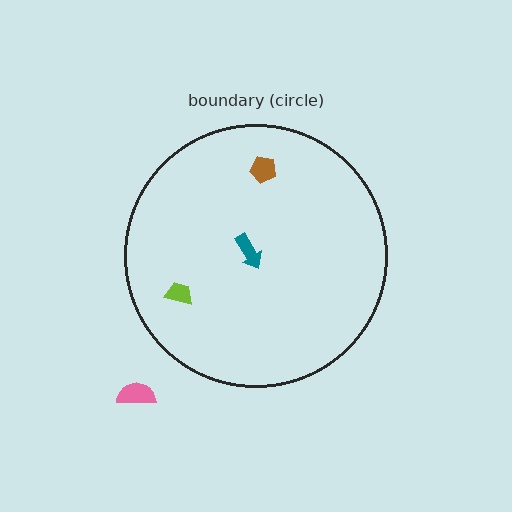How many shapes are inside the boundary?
3 inside, 1 outside.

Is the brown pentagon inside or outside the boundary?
Inside.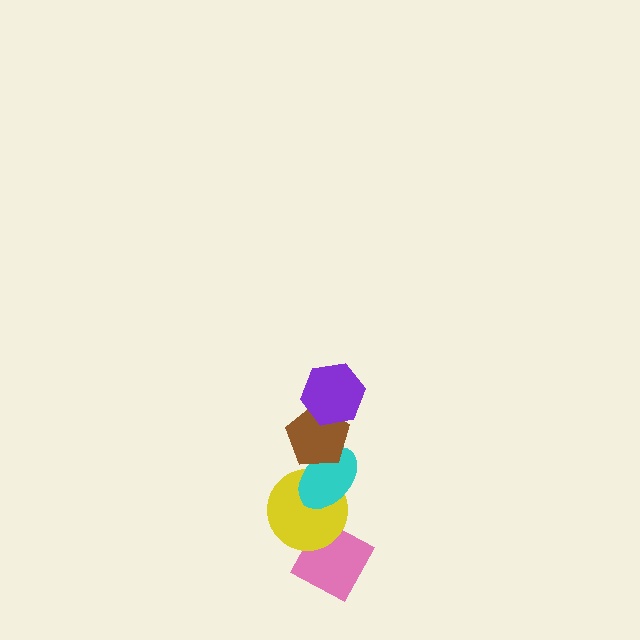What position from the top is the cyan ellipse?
The cyan ellipse is 3rd from the top.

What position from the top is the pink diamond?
The pink diamond is 5th from the top.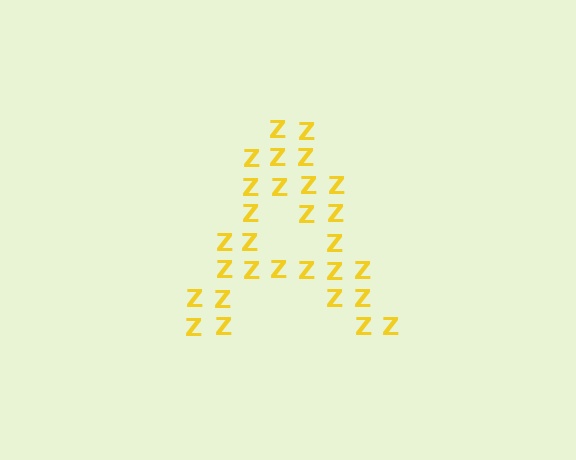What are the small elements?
The small elements are letter Z's.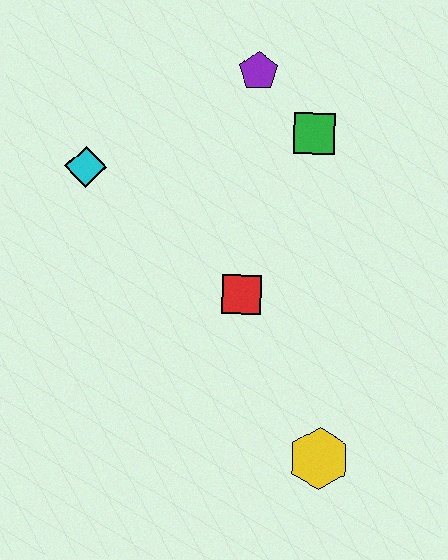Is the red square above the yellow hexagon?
Yes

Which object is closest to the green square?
The purple pentagon is closest to the green square.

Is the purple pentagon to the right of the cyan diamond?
Yes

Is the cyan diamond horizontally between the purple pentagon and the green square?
No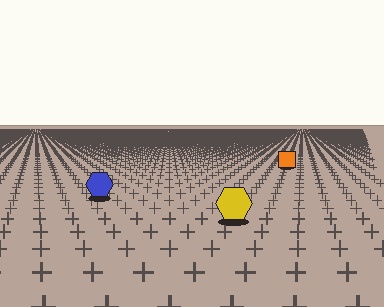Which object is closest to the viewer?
The yellow hexagon is closest. The texture marks near it are larger and more spread out.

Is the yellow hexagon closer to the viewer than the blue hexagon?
Yes. The yellow hexagon is closer — you can tell from the texture gradient: the ground texture is coarser near it.